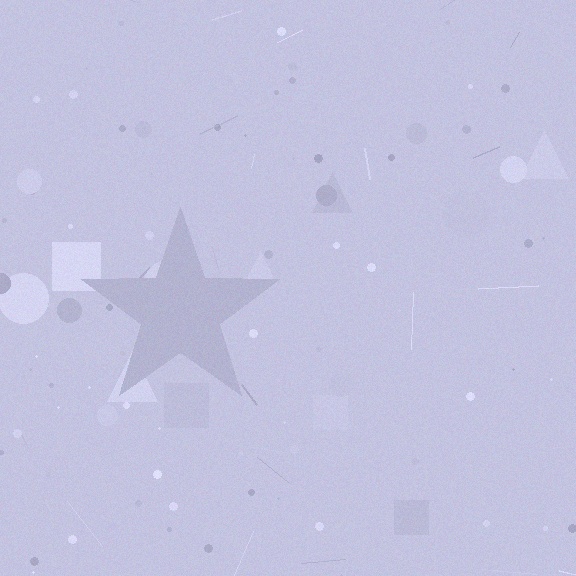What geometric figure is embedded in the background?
A star is embedded in the background.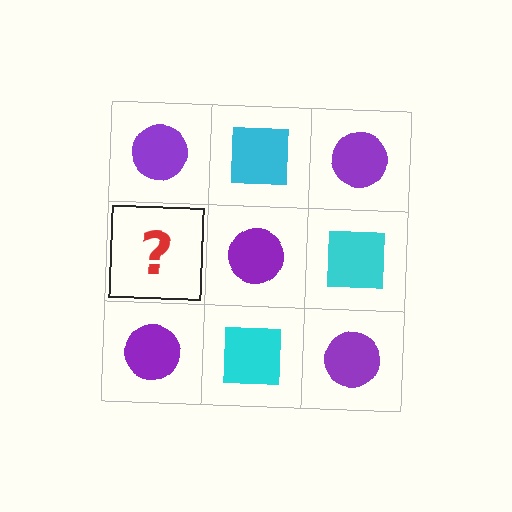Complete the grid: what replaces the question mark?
The question mark should be replaced with a cyan square.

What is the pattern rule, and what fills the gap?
The rule is that it alternates purple circle and cyan square in a checkerboard pattern. The gap should be filled with a cyan square.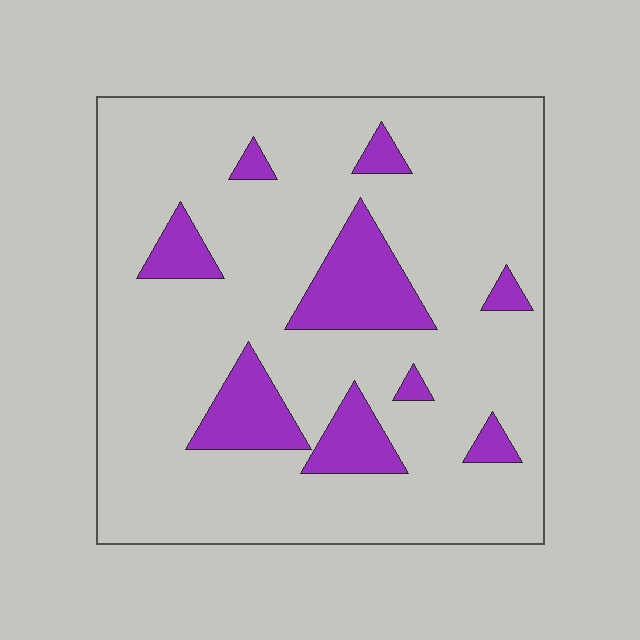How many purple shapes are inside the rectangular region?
9.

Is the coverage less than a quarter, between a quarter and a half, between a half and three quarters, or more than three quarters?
Less than a quarter.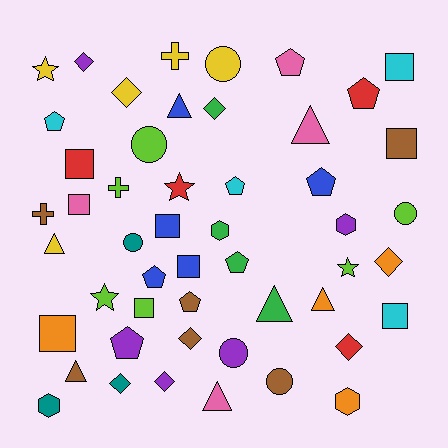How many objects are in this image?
There are 50 objects.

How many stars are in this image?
There are 4 stars.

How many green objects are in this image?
There are 4 green objects.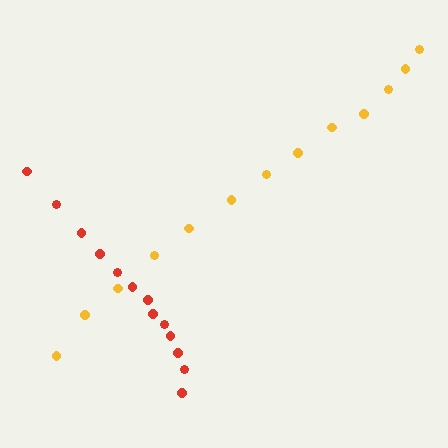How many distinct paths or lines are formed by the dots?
There are 2 distinct paths.